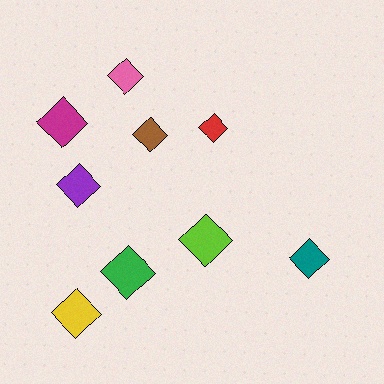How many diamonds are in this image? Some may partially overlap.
There are 9 diamonds.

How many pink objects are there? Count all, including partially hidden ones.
There is 1 pink object.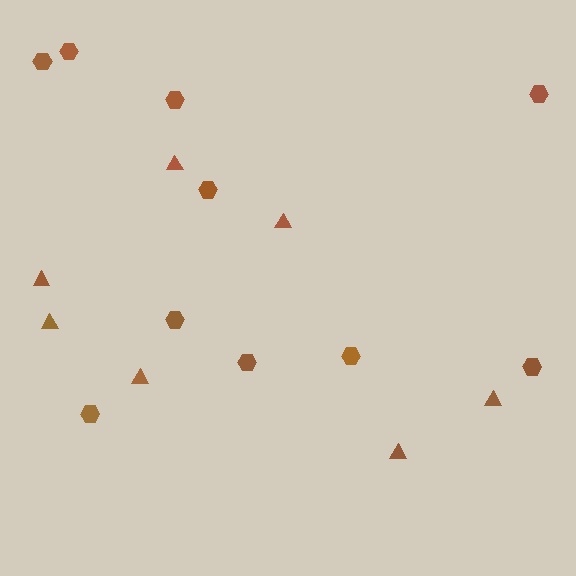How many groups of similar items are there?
There are 2 groups: one group of hexagons (10) and one group of triangles (7).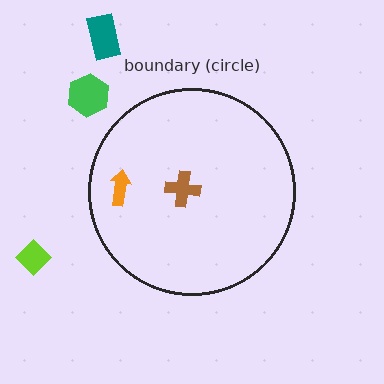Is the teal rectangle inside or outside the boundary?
Outside.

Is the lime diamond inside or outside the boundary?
Outside.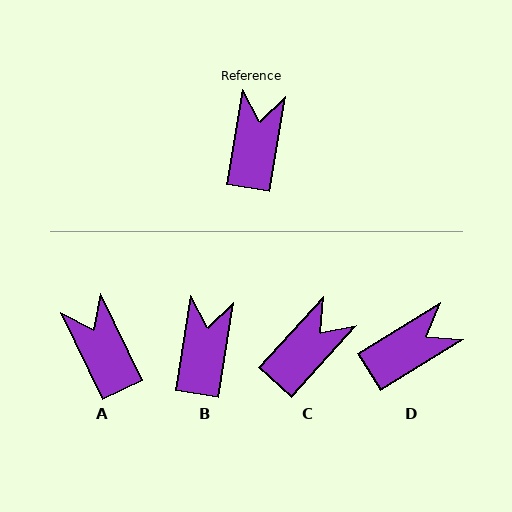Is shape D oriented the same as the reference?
No, it is off by about 49 degrees.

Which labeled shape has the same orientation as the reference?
B.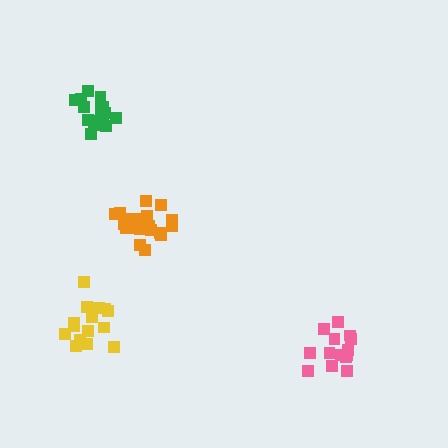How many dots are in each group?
Group 1: 15 dots, Group 2: 20 dots, Group 3: 16 dots, Group 4: 14 dots (65 total).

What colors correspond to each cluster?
The clusters are colored: yellow, orange, green, pink.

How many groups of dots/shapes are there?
There are 4 groups.